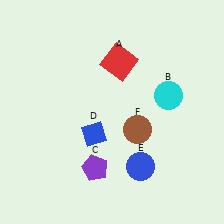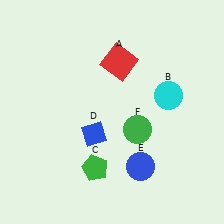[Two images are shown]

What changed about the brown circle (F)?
In Image 1, F is brown. In Image 2, it changed to green.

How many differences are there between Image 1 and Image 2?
There are 2 differences between the two images.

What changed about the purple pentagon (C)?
In Image 1, C is purple. In Image 2, it changed to green.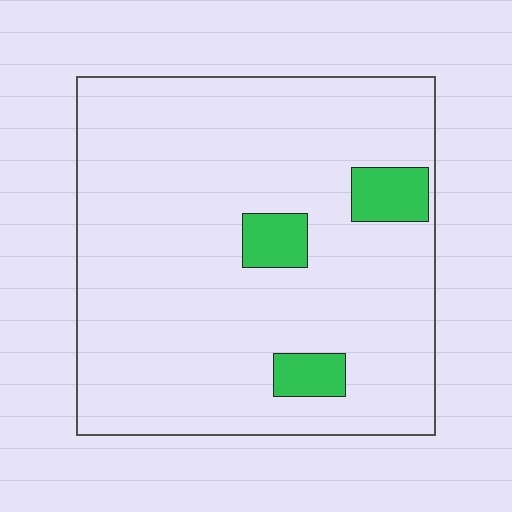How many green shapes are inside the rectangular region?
3.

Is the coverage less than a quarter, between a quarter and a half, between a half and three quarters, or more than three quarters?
Less than a quarter.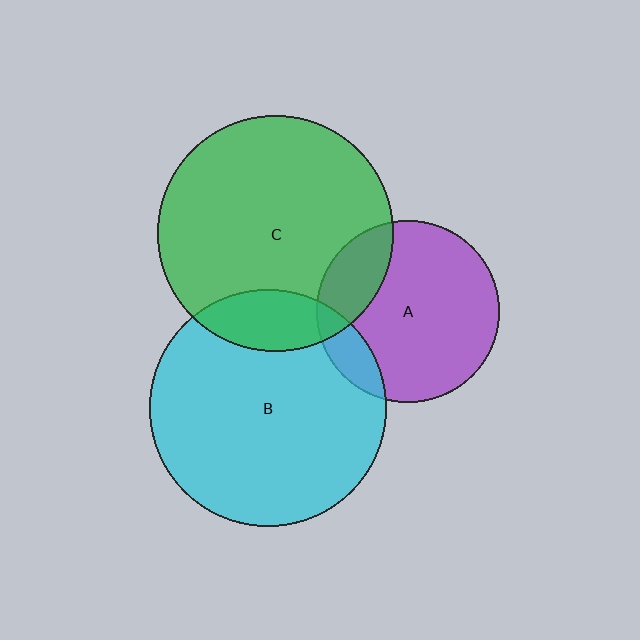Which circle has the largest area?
Circle C (green).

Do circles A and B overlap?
Yes.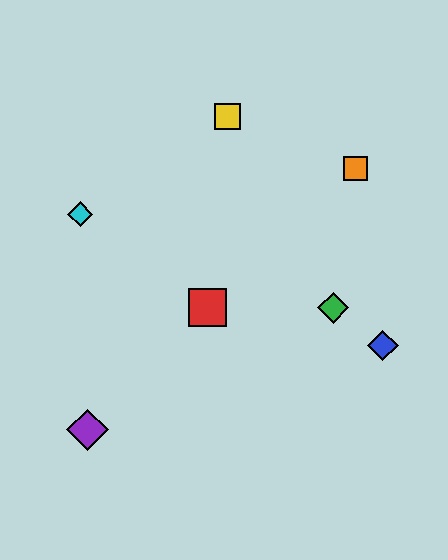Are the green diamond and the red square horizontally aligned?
Yes, both are at y≈308.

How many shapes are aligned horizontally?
2 shapes (the red square, the green diamond) are aligned horizontally.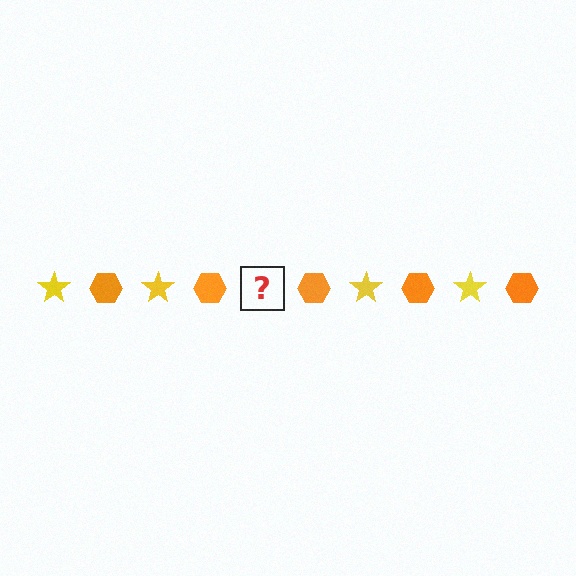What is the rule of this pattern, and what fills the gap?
The rule is that the pattern alternates between yellow star and orange hexagon. The gap should be filled with a yellow star.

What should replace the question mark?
The question mark should be replaced with a yellow star.